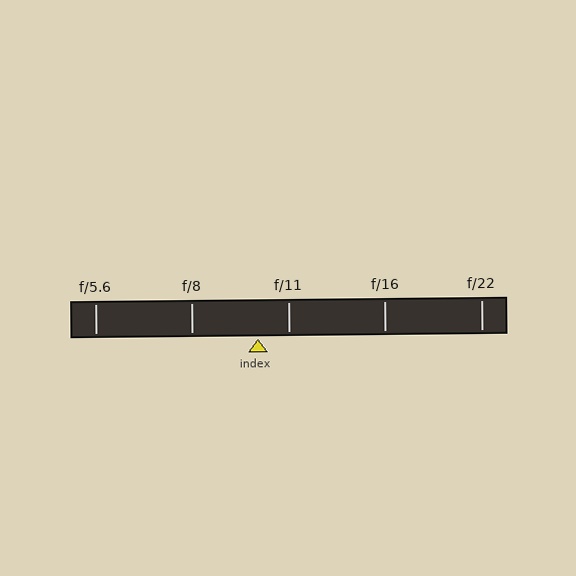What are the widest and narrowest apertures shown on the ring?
The widest aperture shown is f/5.6 and the narrowest is f/22.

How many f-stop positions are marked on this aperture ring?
There are 5 f-stop positions marked.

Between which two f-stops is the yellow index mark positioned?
The index mark is between f/8 and f/11.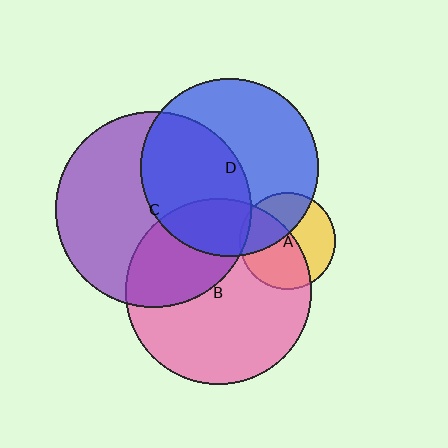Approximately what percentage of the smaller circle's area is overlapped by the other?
Approximately 55%.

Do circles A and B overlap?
Yes.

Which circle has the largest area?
Circle C (purple).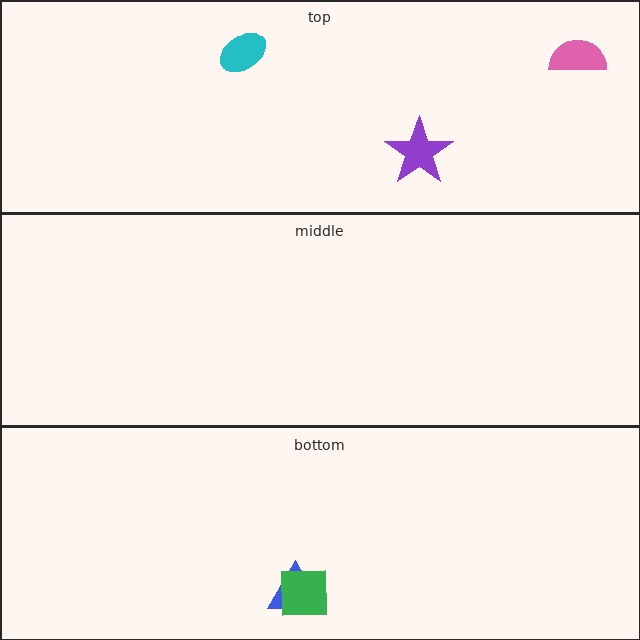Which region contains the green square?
The bottom region.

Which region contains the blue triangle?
The bottom region.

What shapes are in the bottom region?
The blue triangle, the green square.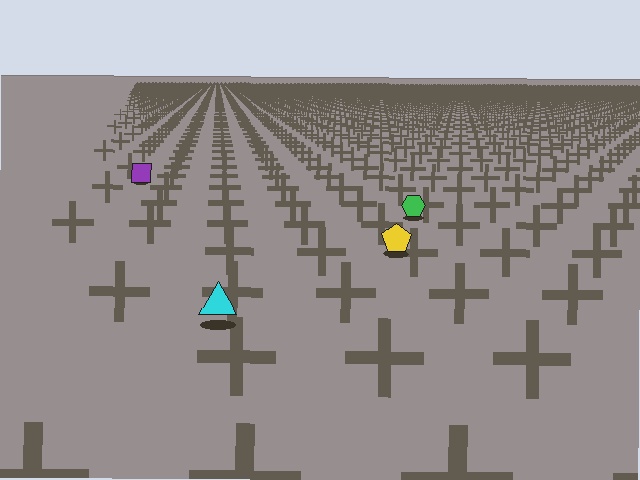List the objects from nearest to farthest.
From nearest to farthest: the cyan triangle, the yellow pentagon, the green hexagon, the purple square.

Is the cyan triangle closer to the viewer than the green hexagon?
Yes. The cyan triangle is closer — you can tell from the texture gradient: the ground texture is coarser near it.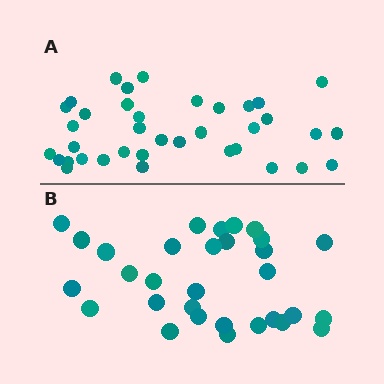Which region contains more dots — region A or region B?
Region A (the top region) has more dots.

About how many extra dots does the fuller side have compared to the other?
Region A has about 6 more dots than region B.